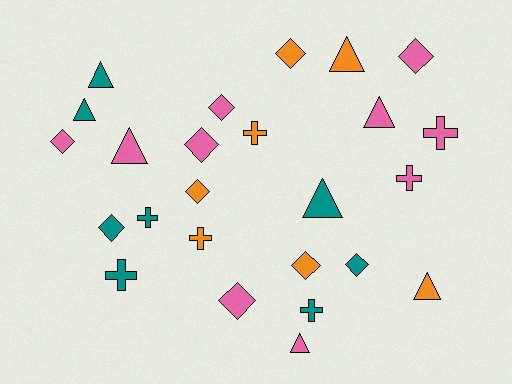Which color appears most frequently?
Pink, with 10 objects.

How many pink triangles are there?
There are 3 pink triangles.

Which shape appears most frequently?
Diamond, with 10 objects.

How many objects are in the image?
There are 25 objects.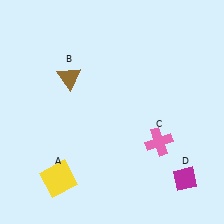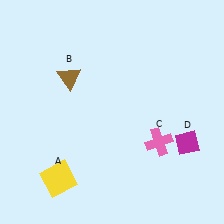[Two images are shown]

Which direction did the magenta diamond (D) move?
The magenta diamond (D) moved up.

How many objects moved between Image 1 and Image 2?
1 object moved between the two images.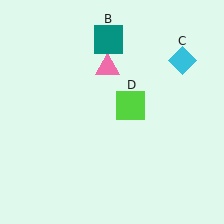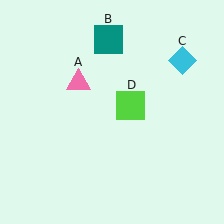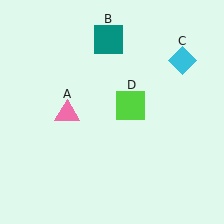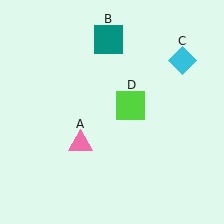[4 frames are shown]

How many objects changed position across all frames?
1 object changed position: pink triangle (object A).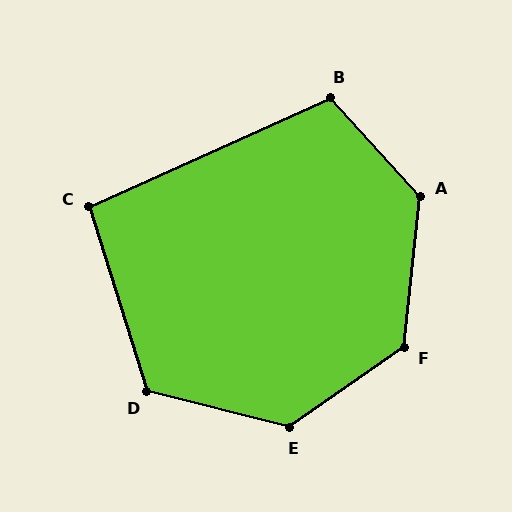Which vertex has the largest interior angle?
A, at approximately 132 degrees.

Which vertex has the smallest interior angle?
C, at approximately 97 degrees.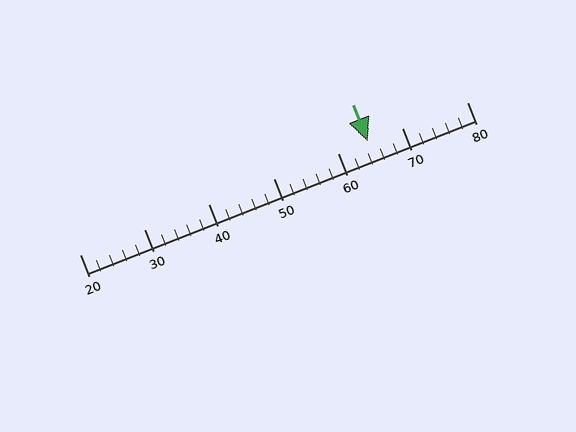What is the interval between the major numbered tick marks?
The major tick marks are spaced 10 units apart.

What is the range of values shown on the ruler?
The ruler shows values from 20 to 80.